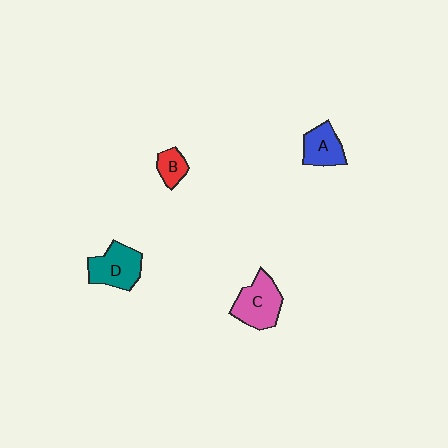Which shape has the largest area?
Shape C (pink).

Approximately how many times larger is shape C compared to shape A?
Approximately 1.4 times.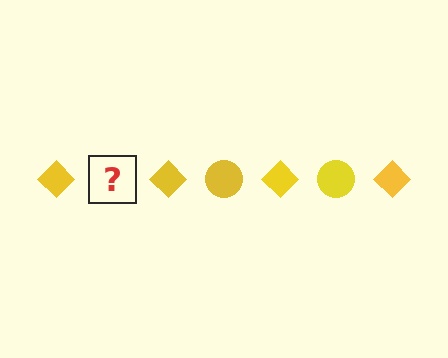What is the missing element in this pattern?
The missing element is a yellow circle.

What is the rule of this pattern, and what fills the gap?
The rule is that the pattern cycles through diamond, circle shapes in yellow. The gap should be filled with a yellow circle.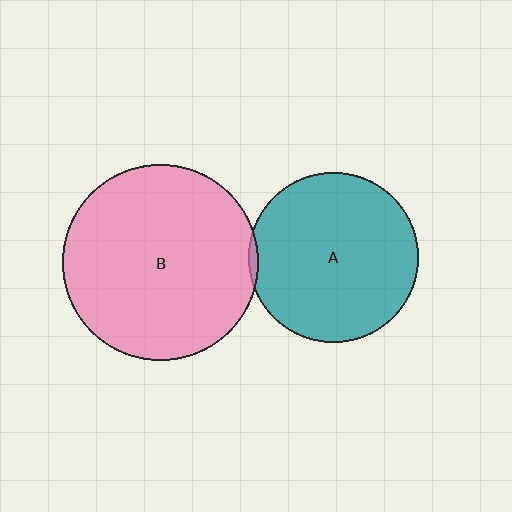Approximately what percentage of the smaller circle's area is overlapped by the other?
Approximately 5%.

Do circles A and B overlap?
Yes.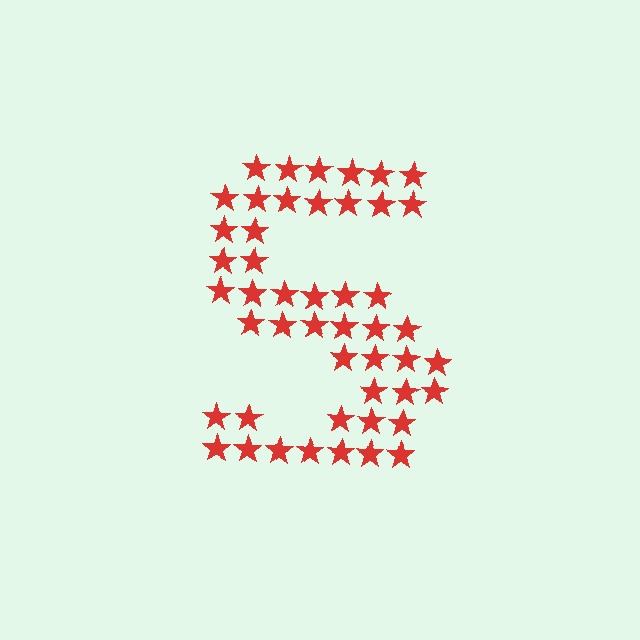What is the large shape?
The large shape is the letter S.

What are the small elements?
The small elements are stars.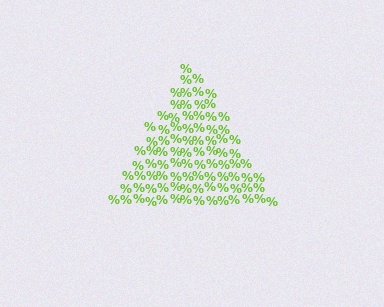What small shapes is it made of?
It is made of small percent signs.